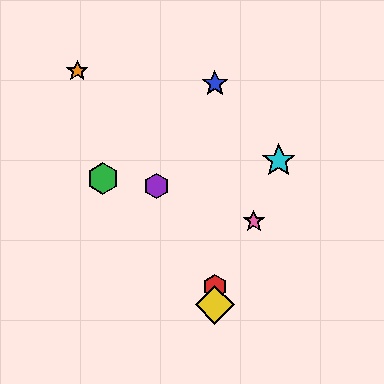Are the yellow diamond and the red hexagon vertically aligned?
Yes, both are at x≈215.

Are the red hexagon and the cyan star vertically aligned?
No, the red hexagon is at x≈215 and the cyan star is at x≈279.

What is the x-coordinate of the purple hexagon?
The purple hexagon is at x≈156.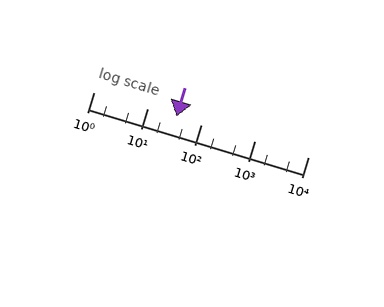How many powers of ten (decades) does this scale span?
The scale spans 4 decades, from 1 to 10000.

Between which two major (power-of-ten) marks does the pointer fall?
The pointer is between 10 and 100.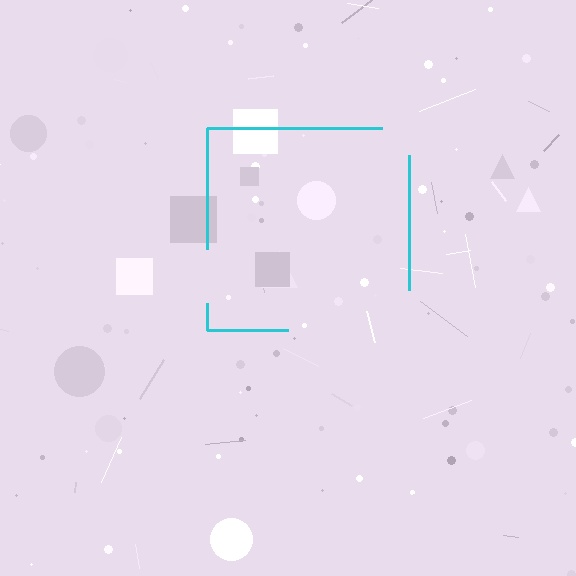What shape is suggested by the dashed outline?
The dashed outline suggests a square.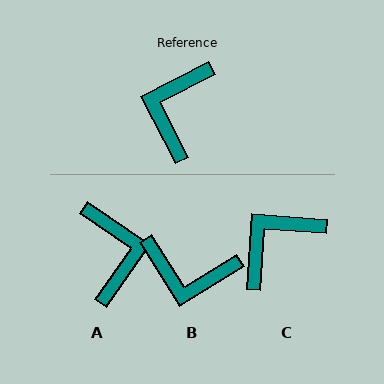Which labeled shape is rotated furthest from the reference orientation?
A, about 152 degrees away.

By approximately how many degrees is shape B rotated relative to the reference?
Approximately 94 degrees counter-clockwise.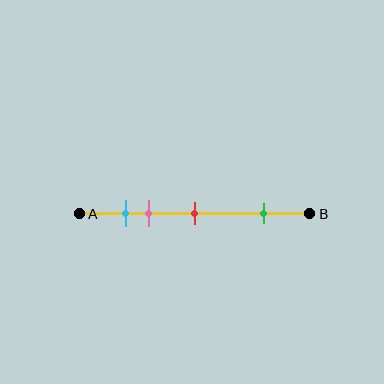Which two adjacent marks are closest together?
The cyan and pink marks are the closest adjacent pair.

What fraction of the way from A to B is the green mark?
The green mark is approximately 80% (0.8) of the way from A to B.